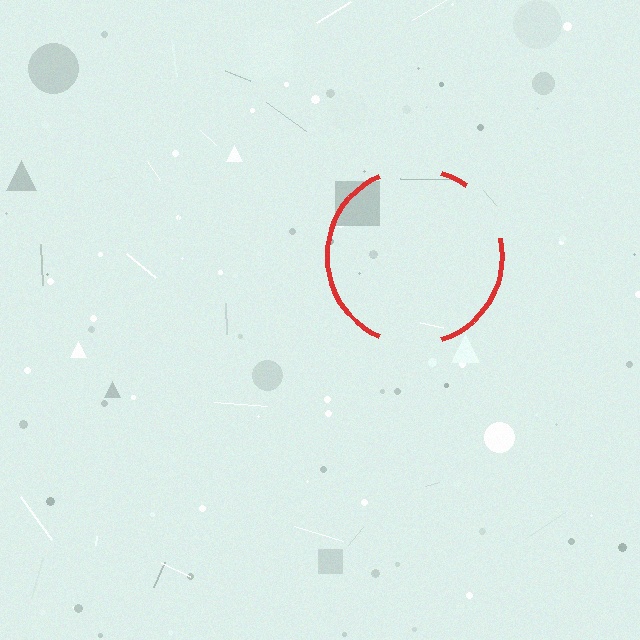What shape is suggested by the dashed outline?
The dashed outline suggests a circle.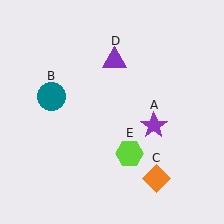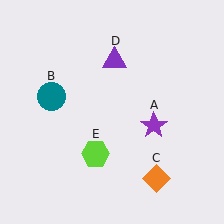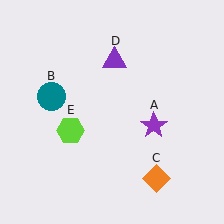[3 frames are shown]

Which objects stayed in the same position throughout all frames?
Purple star (object A) and teal circle (object B) and orange diamond (object C) and purple triangle (object D) remained stationary.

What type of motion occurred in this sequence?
The lime hexagon (object E) rotated clockwise around the center of the scene.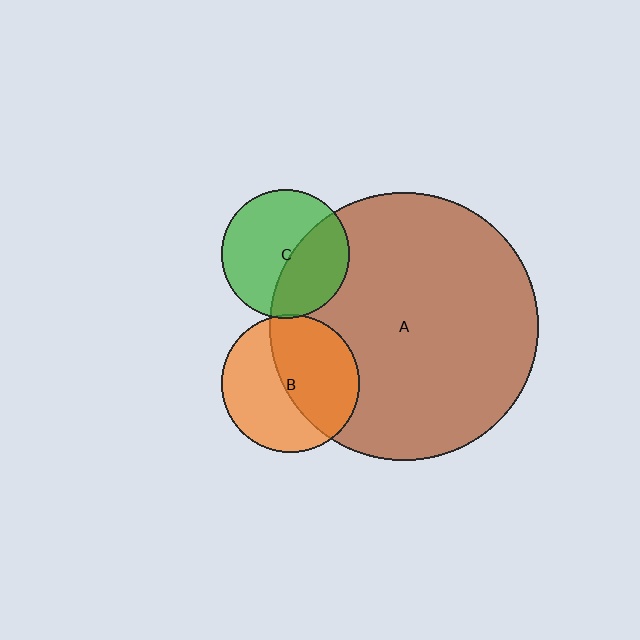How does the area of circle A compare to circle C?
Approximately 4.4 times.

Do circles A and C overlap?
Yes.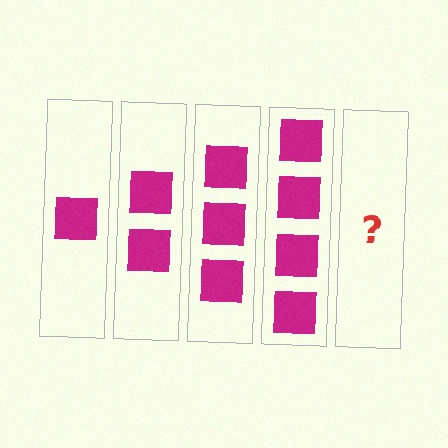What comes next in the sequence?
The next element should be 5 squares.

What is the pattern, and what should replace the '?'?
The pattern is that each step adds one more square. The '?' should be 5 squares.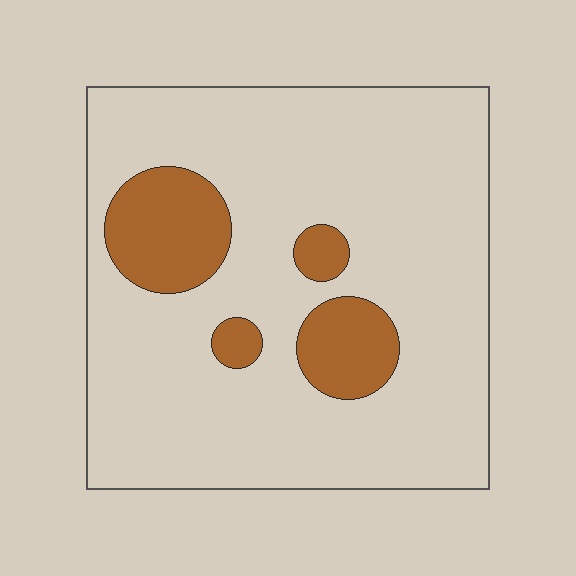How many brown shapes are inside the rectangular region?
4.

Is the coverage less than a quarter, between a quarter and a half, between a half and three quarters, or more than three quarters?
Less than a quarter.